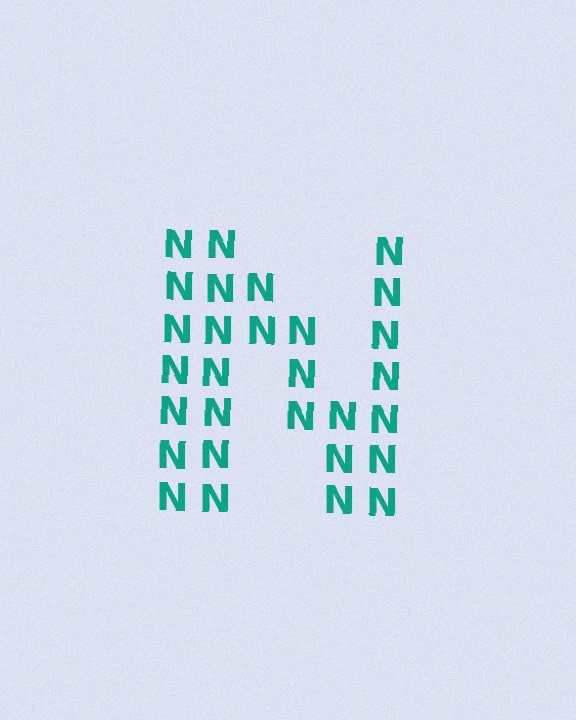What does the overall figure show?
The overall figure shows the letter N.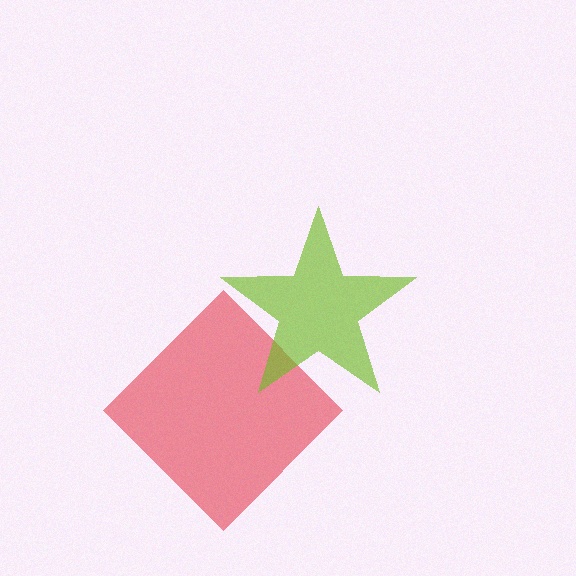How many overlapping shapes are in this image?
There are 2 overlapping shapes in the image.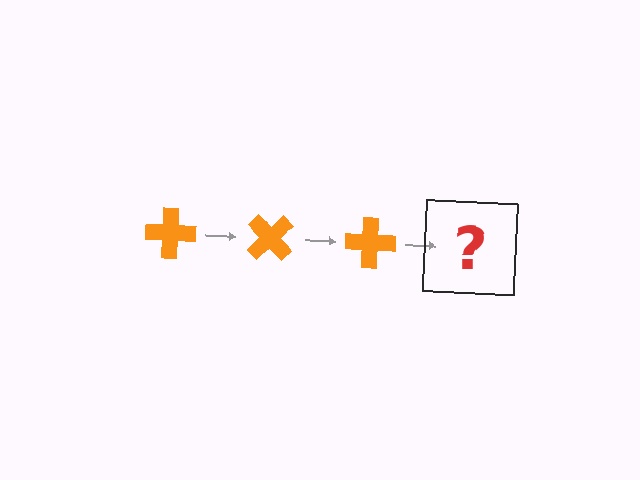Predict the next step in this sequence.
The next step is an orange cross rotated 135 degrees.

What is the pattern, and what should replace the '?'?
The pattern is that the cross rotates 45 degrees each step. The '?' should be an orange cross rotated 135 degrees.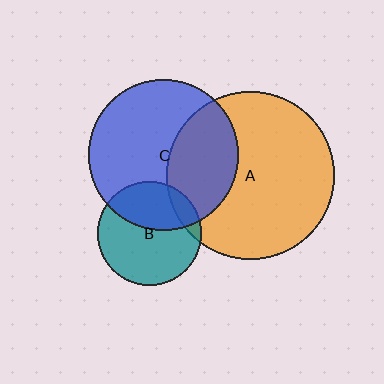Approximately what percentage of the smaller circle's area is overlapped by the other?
Approximately 35%.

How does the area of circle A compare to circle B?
Approximately 2.6 times.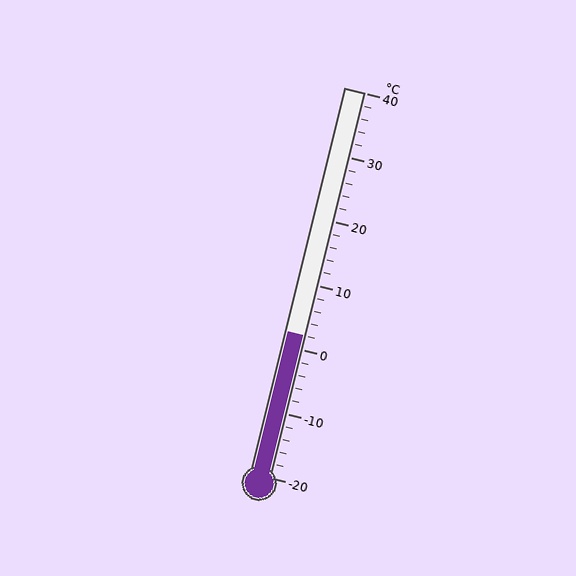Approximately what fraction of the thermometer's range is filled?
The thermometer is filled to approximately 35% of its range.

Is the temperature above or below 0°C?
The temperature is above 0°C.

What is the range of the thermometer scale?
The thermometer scale ranges from -20°C to 40°C.